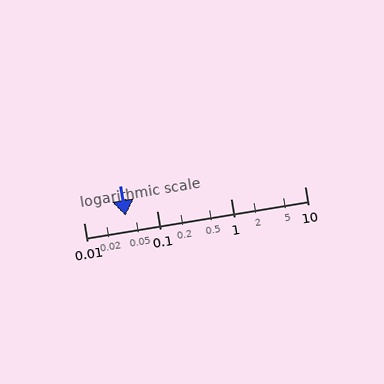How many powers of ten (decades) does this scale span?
The scale spans 3 decades, from 0.01 to 10.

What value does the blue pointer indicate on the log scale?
The pointer indicates approximately 0.037.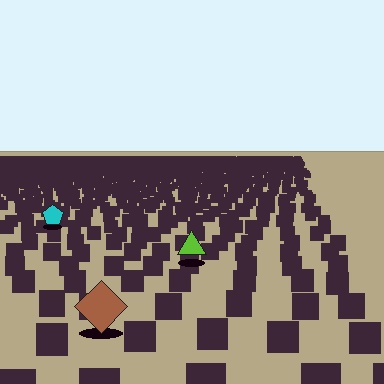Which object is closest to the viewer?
The brown diamond is closest. The texture marks near it are larger and more spread out.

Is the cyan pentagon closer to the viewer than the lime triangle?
No. The lime triangle is closer — you can tell from the texture gradient: the ground texture is coarser near it.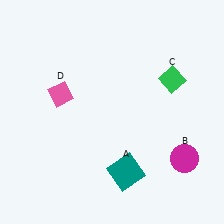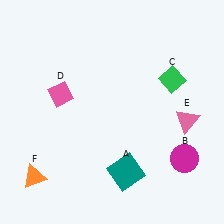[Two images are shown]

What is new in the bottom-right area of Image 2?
A pink triangle (E) was added in the bottom-right area of Image 2.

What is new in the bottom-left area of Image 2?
An orange triangle (F) was added in the bottom-left area of Image 2.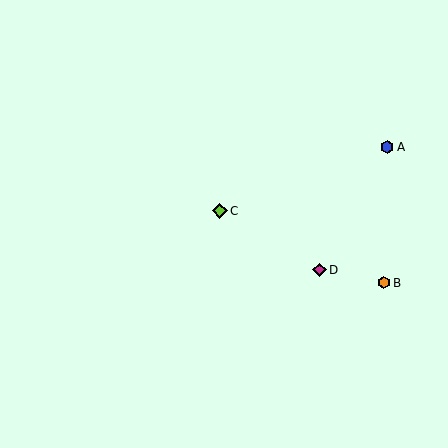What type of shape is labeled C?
Shape C is a lime diamond.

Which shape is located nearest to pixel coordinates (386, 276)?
The orange hexagon (labeled B) at (384, 283) is nearest to that location.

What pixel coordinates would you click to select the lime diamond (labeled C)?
Click at (220, 211) to select the lime diamond C.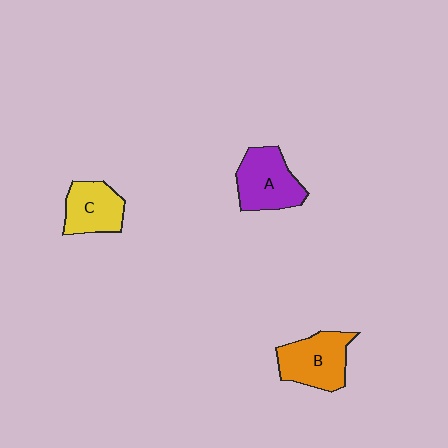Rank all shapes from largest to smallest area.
From largest to smallest: A (purple), B (orange), C (yellow).